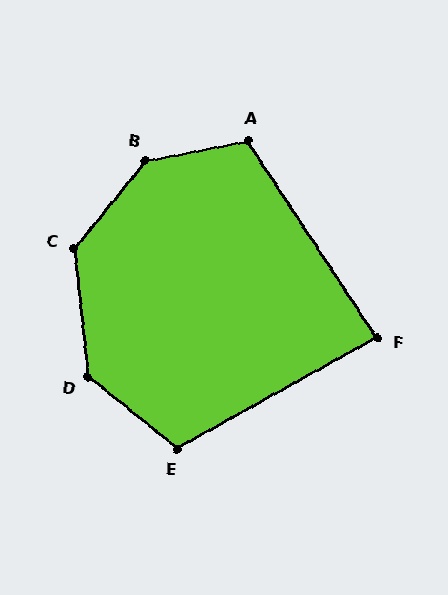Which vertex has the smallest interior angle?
F, at approximately 86 degrees.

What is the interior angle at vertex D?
Approximately 135 degrees (obtuse).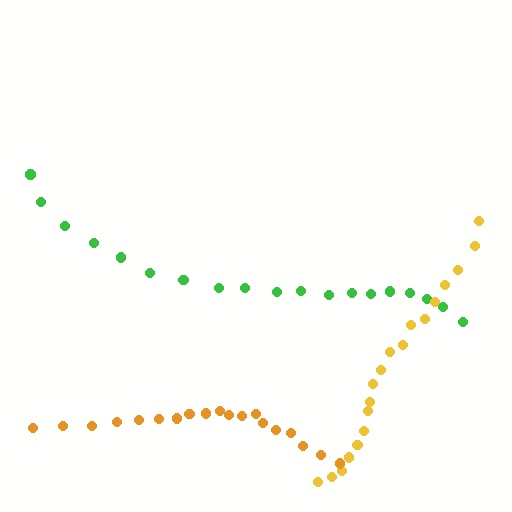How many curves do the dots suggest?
There are 3 distinct paths.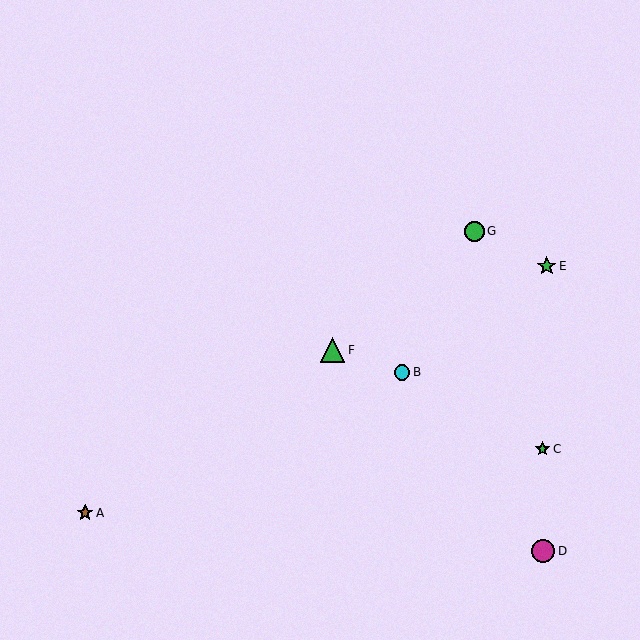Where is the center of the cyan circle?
The center of the cyan circle is at (402, 372).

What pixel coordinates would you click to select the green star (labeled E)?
Click at (547, 266) to select the green star E.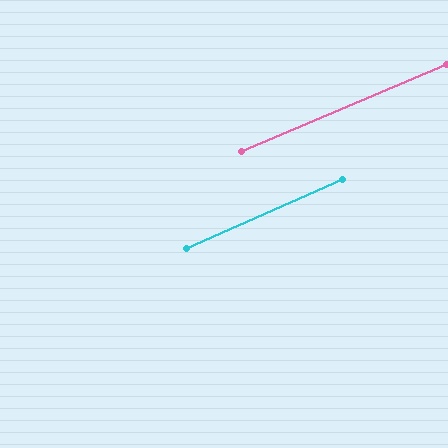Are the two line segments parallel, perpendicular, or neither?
Parallel — their directions differ by only 0.9°.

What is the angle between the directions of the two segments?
Approximately 1 degree.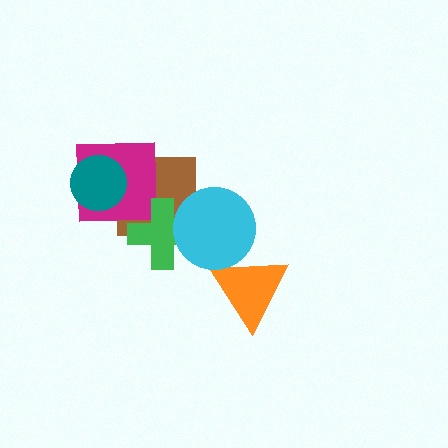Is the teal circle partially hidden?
No, no other shape covers it.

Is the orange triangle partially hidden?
Yes, it is partially covered by another shape.